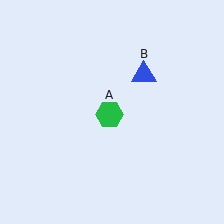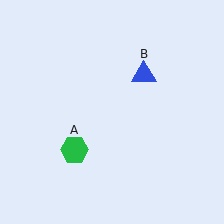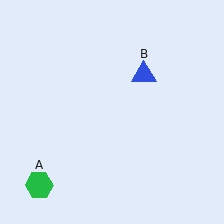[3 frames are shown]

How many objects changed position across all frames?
1 object changed position: green hexagon (object A).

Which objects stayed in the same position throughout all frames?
Blue triangle (object B) remained stationary.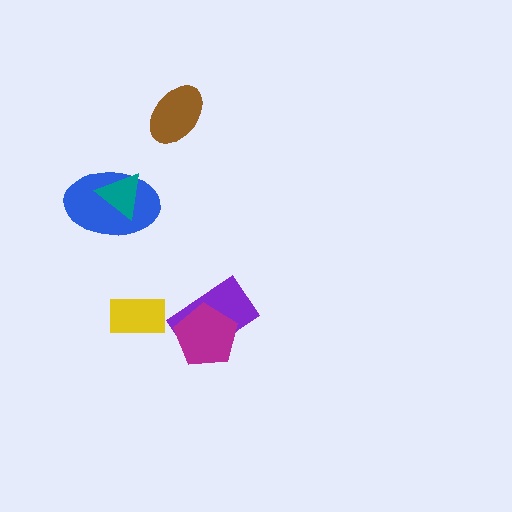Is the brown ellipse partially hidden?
No, no other shape covers it.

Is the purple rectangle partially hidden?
Yes, it is partially covered by another shape.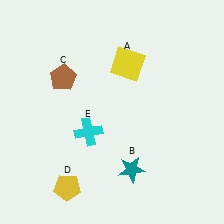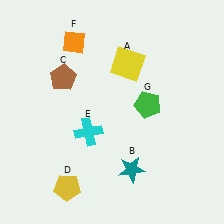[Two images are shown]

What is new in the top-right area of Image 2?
A green pentagon (G) was added in the top-right area of Image 2.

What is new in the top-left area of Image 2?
An orange diamond (F) was added in the top-left area of Image 2.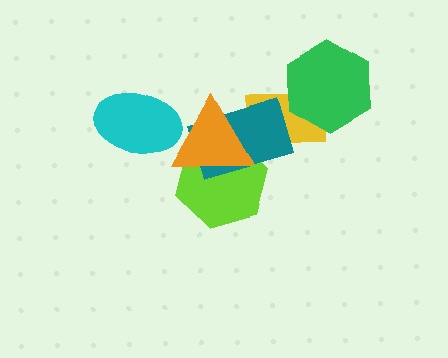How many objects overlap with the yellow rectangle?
3 objects overlap with the yellow rectangle.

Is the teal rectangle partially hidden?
Yes, it is partially covered by another shape.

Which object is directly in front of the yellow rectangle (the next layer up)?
The teal rectangle is directly in front of the yellow rectangle.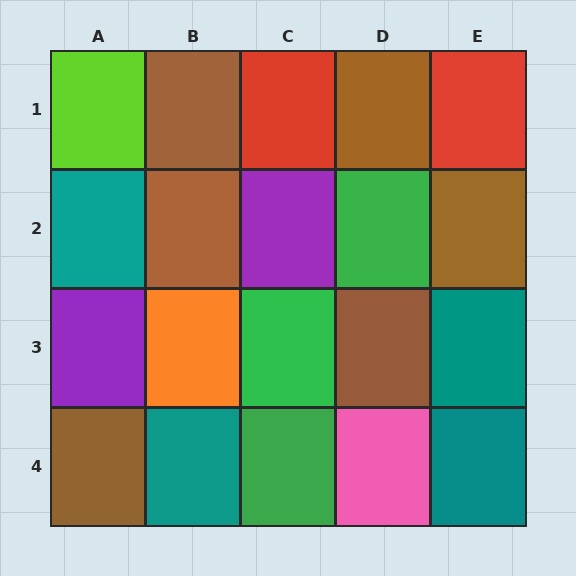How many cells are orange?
1 cell is orange.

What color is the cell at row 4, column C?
Green.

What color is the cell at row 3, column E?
Teal.